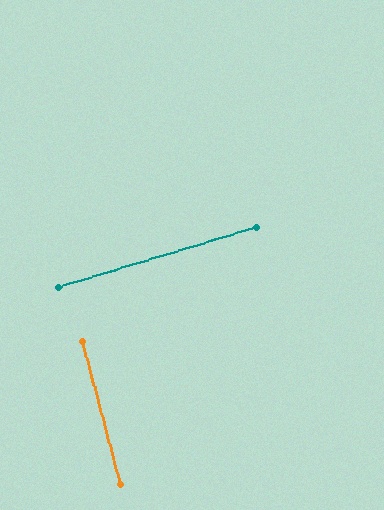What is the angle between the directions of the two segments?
Approximately 88 degrees.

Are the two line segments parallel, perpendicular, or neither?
Perpendicular — they meet at approximately 88°.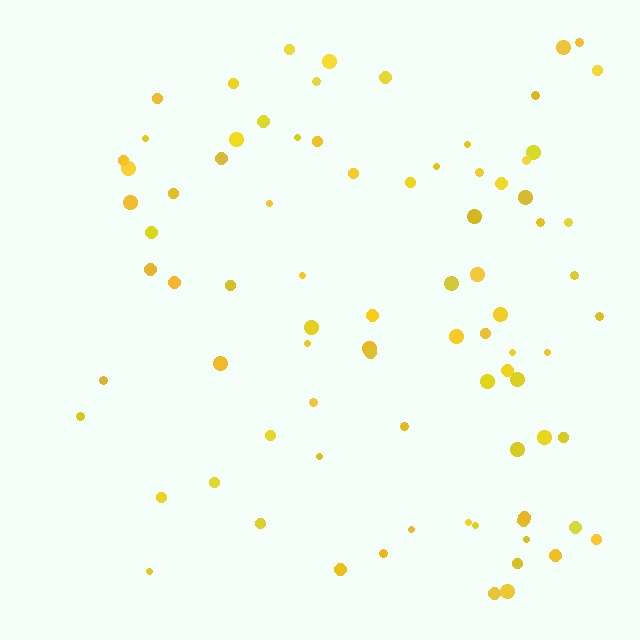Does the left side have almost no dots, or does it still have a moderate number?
Still a moderate number, just noticeably fewer than the right.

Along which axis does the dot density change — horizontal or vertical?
Horizontal.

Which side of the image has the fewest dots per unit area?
The left.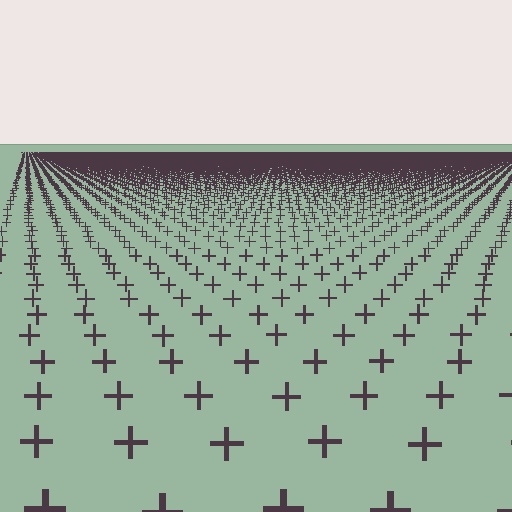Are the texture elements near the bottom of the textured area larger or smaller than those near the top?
Larger. Near the bottom, elements are closer to the viewer and appear at a bigger on-screen size.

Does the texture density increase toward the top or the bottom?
Density increases toward the top.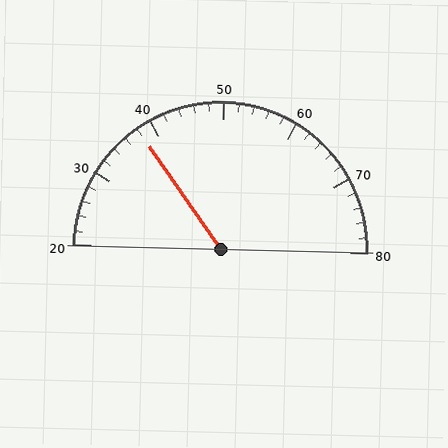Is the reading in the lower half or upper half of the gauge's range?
The reading is in the lower half of the range (20 to 80).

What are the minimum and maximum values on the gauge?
The gauge ranges from 20 to 80.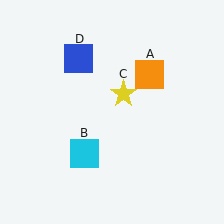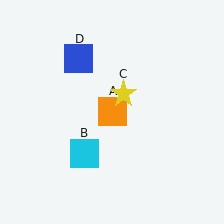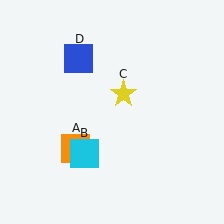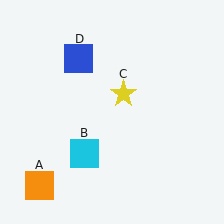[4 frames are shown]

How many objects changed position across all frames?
1 object changed position: orange square (object A).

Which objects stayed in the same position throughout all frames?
Cyan square (object B) and yellow star (object C) and blue square (object D) remained stationary.